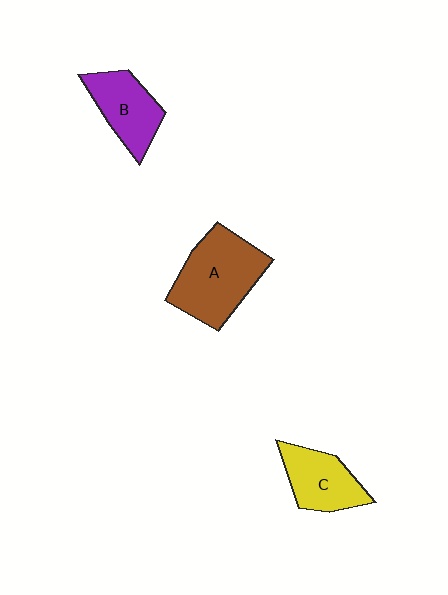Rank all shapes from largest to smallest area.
From largest to smallest: A (brown), B (purple), C (yellow).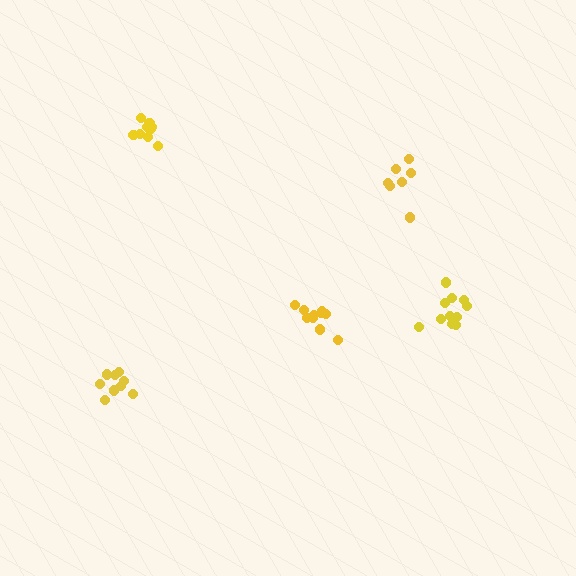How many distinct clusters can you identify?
There are 5 distinct clusters.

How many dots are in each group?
Group 1: 7 dots, Group 2: 9 dots, Group 3: 10 dots, Group 4: 11 dots, Group 5: 11 dots (48 total).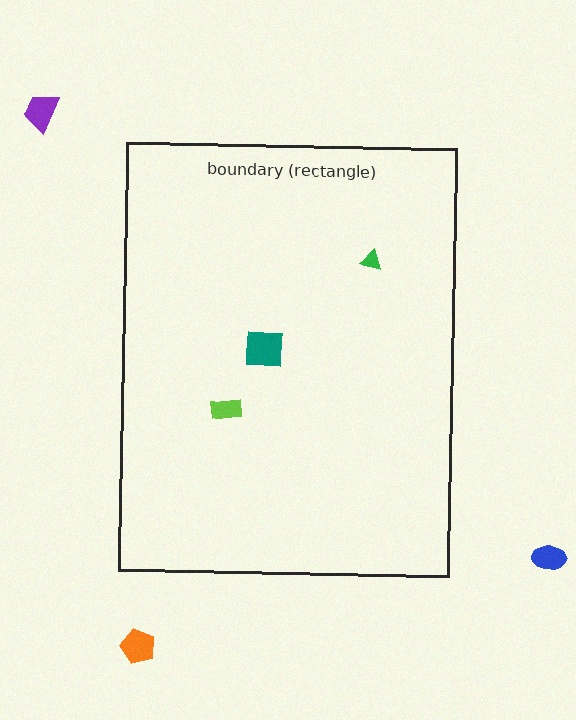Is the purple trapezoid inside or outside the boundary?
Outside.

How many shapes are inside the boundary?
3 inside, 3 outside.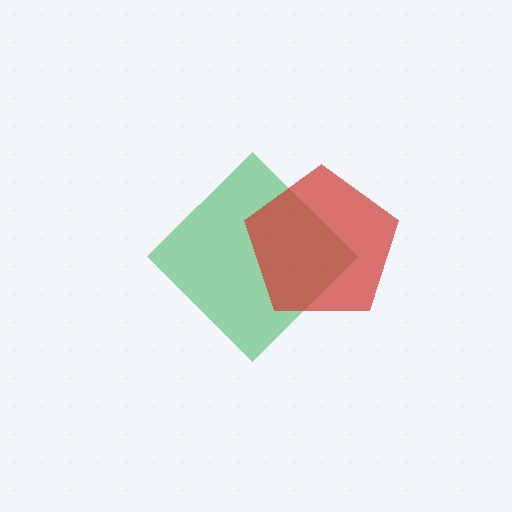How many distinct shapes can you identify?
There are 2 distinct shapes: a green diamond, a red pentagon.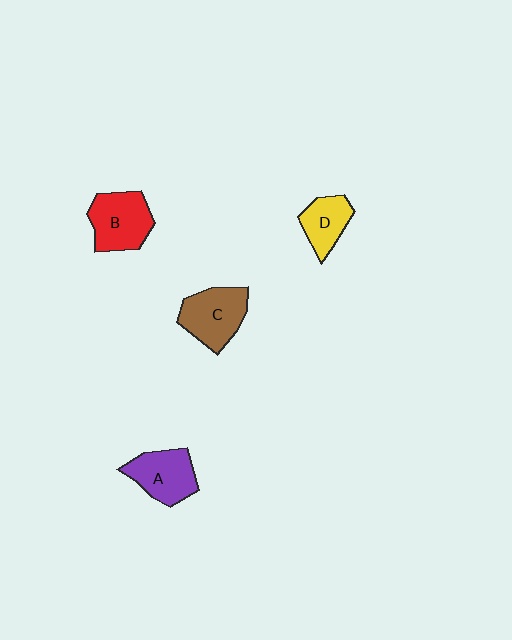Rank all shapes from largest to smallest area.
From largest to smallest: C (brown), B (red), A (purple), D (yellow).